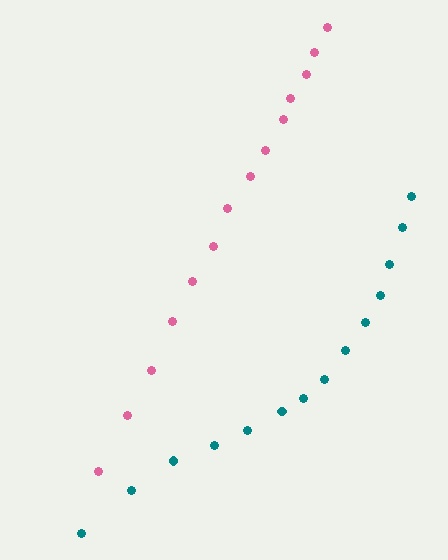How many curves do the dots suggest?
There are 2 distinct paths.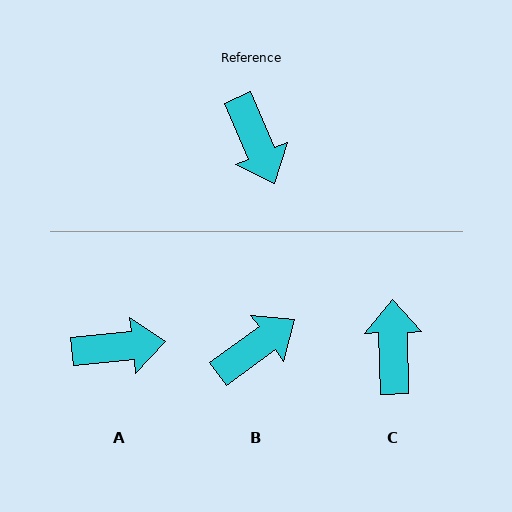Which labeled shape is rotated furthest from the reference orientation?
C, about 158 degrees away.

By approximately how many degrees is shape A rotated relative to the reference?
Approximately 72 degrees counter-clockwise.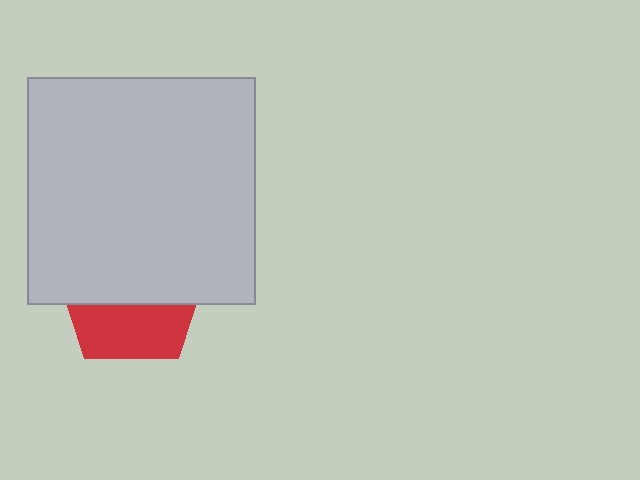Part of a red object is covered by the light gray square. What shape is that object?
It is a pentagon.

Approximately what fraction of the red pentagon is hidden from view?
Roughly 61% of the red pentagon is hidden behind the light gray square.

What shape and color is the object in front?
The object in front is a light gray square.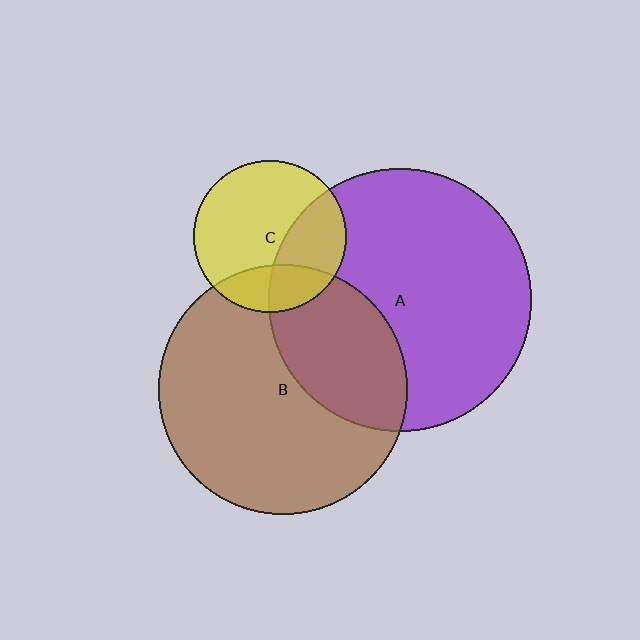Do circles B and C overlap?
Yes.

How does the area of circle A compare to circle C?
Approximately 3.0 times.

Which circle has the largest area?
Circle A (purple).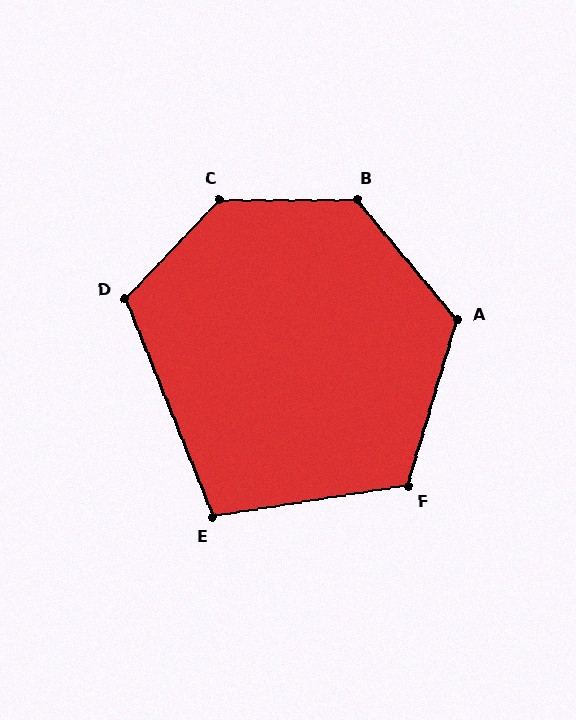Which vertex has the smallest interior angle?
E, at approximately 103 degrees.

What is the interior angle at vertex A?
Approximately 124 degrees (obtuse).